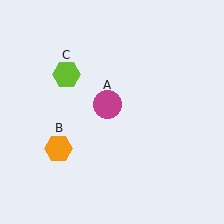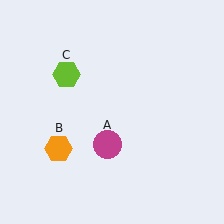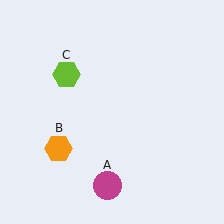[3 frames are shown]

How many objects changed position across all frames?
1 object changed position: magenta circle (object A).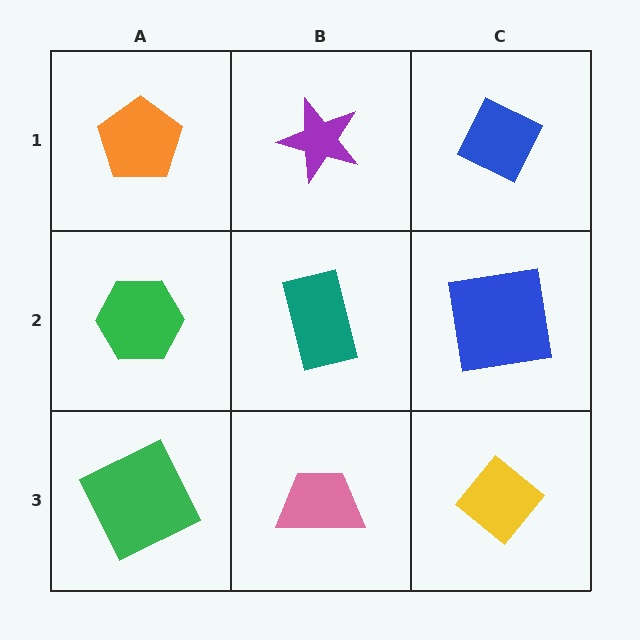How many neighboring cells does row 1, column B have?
3.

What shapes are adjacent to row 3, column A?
A green hexagon (row 2, column A), a pink trapezoid (row 3, column B).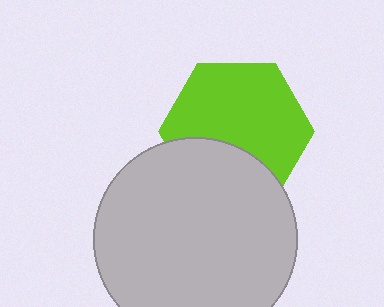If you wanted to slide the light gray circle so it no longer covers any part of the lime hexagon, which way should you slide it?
Slide it down — that is the most direct way to separate the two shapes.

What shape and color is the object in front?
The object in front is a light gray circle.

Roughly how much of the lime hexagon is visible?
Most of it is visible (roughly 68%).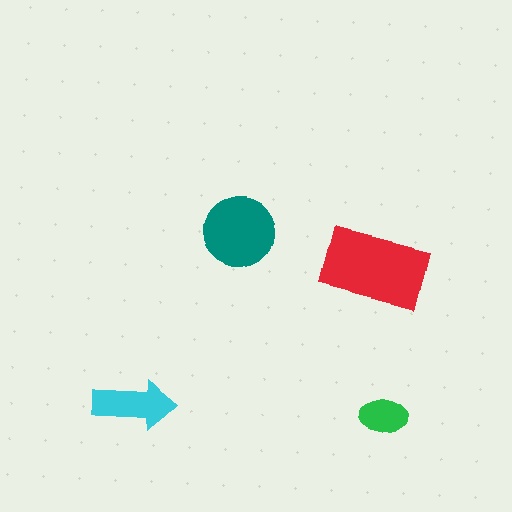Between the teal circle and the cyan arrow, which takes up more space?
The teal circle.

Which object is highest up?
The teal circle is topmost.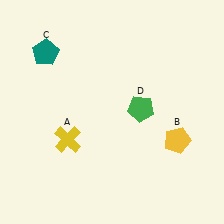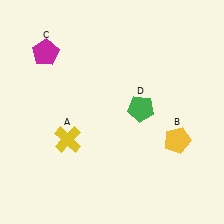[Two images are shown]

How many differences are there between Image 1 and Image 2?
There is 1 difference between the two images.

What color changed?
The pentagon (C) changed from teal in Image 1 to magenta in Image 2.